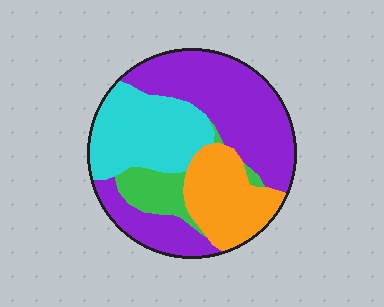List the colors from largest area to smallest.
From largest to smallest: purple, cyan, orange, green.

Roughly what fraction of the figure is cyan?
Cyan takes up between a quarter and a half of the figure.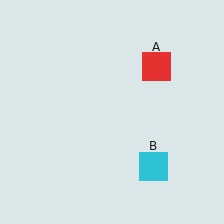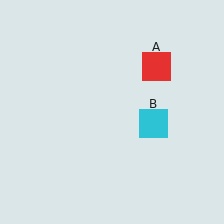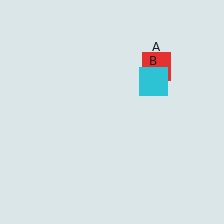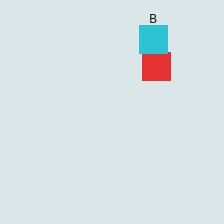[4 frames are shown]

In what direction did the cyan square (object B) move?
The cyan square (object B) moved up.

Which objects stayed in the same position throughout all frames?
Red square (object A) remained stationary.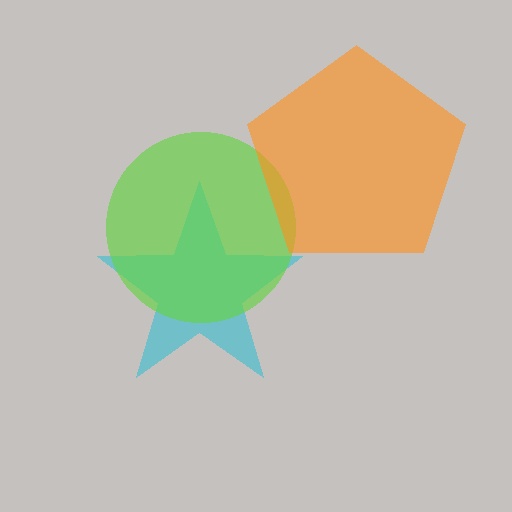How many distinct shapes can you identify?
There are 3 distinct shapes: a cyan star, a lime circle, an orange pentagon.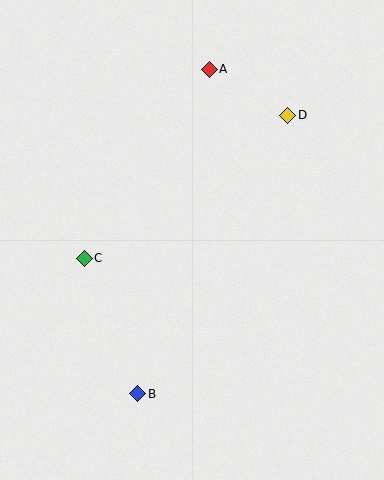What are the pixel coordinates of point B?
Point B is at (138, 394).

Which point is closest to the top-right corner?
Point D is closest to the top-right corner.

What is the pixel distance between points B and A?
The distance between B and A is 332 pixels.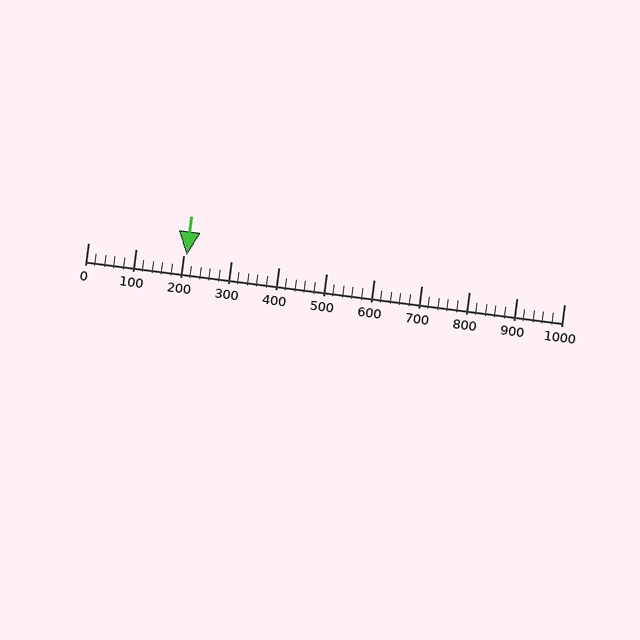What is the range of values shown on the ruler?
The ruler shows values from 0 to 1000.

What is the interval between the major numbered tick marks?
The major tick marks are spaced 100 units apart.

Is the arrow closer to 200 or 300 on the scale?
The arrow is closer to 200.